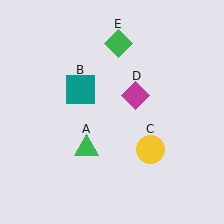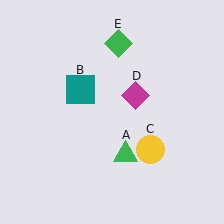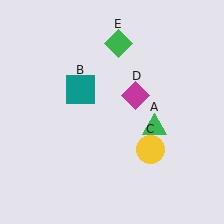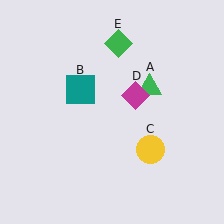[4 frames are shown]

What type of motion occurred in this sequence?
The green triangle (object A) rotated counterclockwise around the center of the scene.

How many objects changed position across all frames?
1 object changed position: green triangle (object A).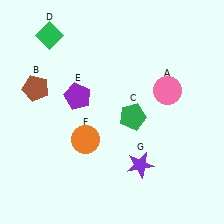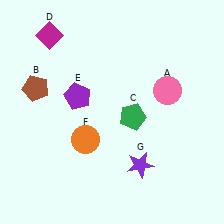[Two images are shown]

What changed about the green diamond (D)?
In Image 1, D is green. In Image 2, it changed to magenta.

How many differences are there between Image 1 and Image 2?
There is 1 difference between the two images.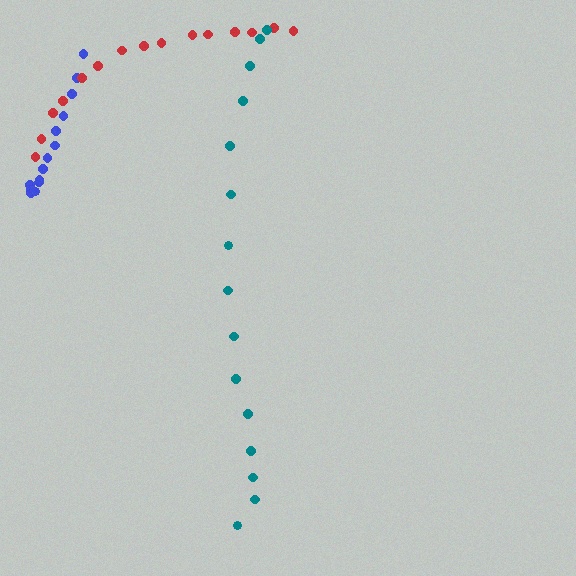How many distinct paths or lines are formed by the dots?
There are 3 distinct paths.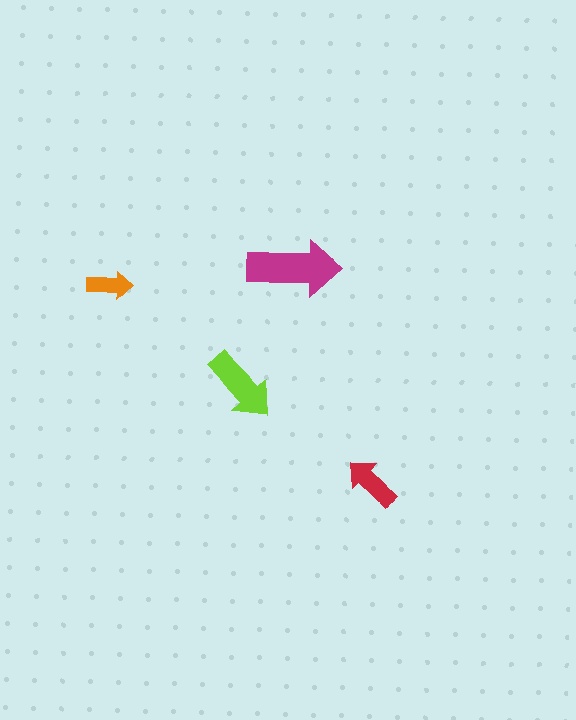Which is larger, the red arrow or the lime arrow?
The lime one.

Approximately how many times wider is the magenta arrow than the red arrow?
About 1.5 times wider.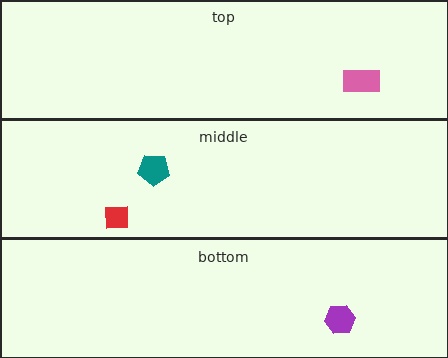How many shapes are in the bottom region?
1.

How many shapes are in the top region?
1.